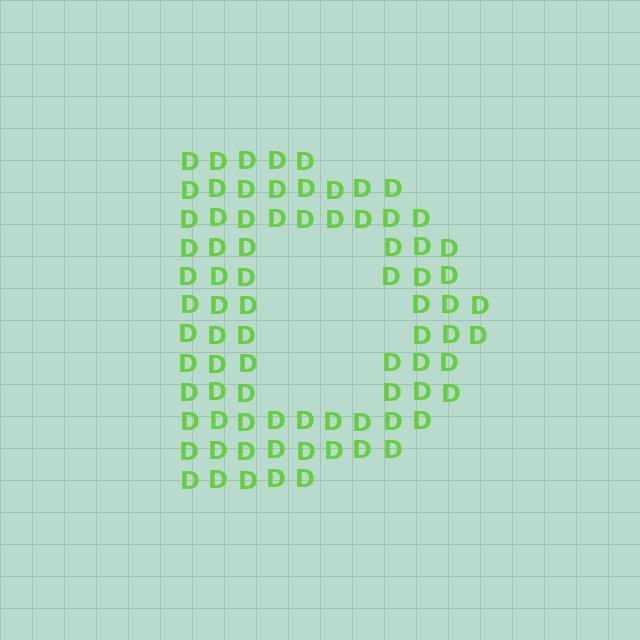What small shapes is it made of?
It is made of small letter D's.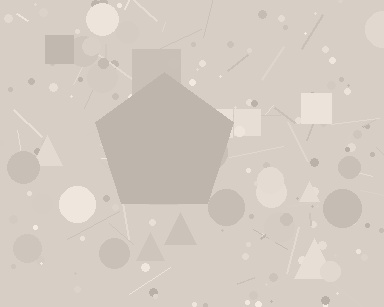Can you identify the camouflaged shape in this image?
The camouflaged shape is a pentagon.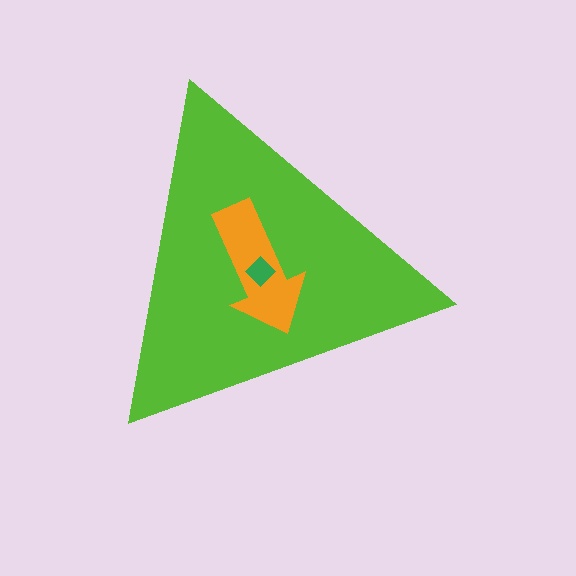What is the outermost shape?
The lime triangle.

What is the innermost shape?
The green diamond.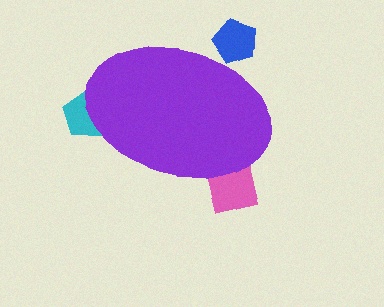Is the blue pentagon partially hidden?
Yes, the blue pentagon is partially hidden behind the purple ellipse.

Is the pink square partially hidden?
Yes, the pink square is partially hidden behind the purple ellipse.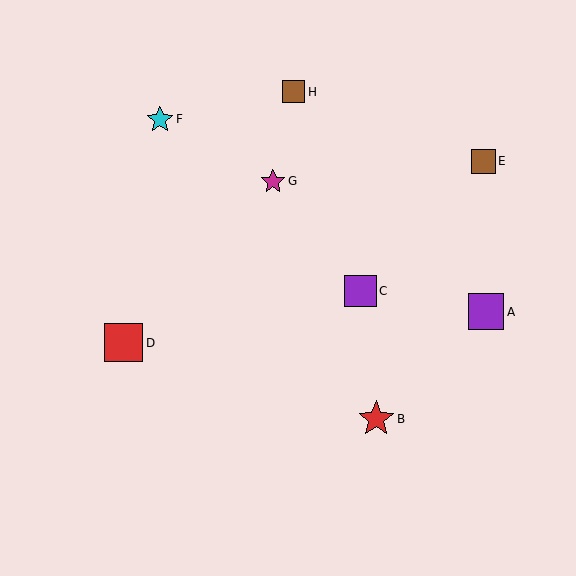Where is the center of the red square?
The center of the red square is at (124, 343).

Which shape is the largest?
The red square (labeled D) is the largest.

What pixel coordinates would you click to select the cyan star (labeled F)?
Click at (160, 119) to select the cyan star F.